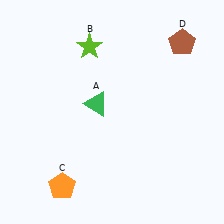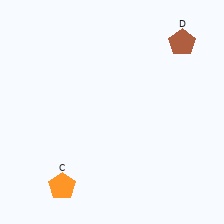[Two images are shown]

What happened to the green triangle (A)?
The green triangle (A) was removed in Image 2. It was in the top-left area of Image 1.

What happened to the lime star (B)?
The lime star (B) was removed in Image 2. It was in the top-left area of Image 1.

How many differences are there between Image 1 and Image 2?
There are 2 differences between the two images.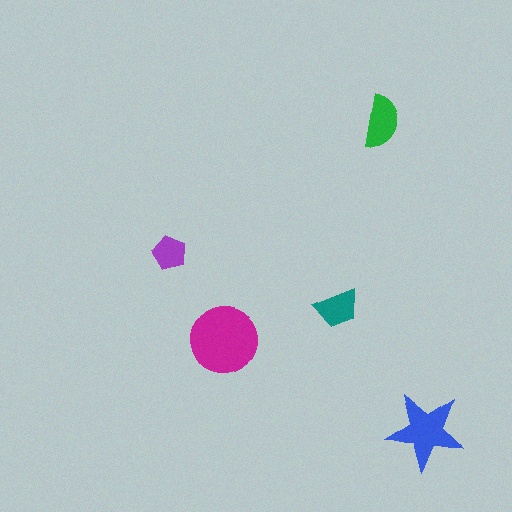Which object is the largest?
The magenta circle.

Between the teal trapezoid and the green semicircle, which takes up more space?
The green semicircle.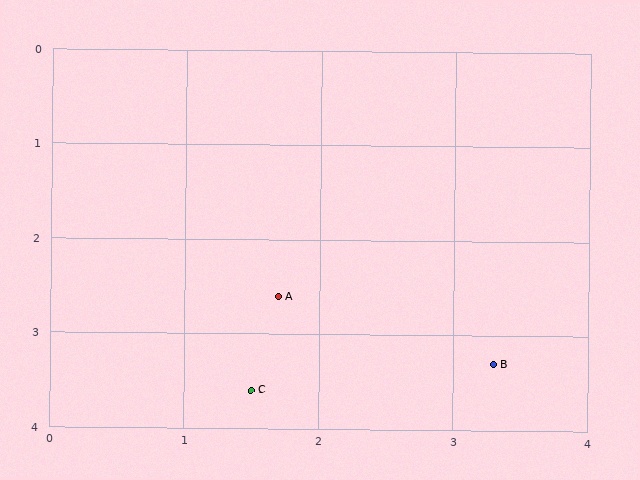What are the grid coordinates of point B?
Point B is at approximately (3.3, 3.3).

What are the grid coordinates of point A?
Point A is at approximately (1.7, 2.6).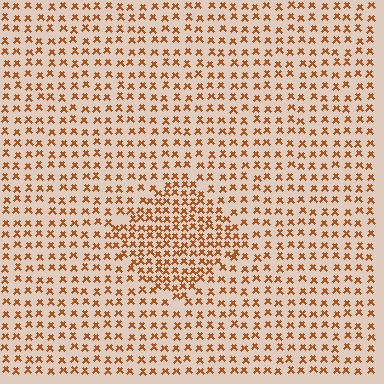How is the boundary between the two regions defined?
The boundary is defined by a change in element density (approximately 1.8x ratio). All elements are the same color, size, and shape.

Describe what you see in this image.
The image contains small brown elements arranged at two different densities. A diamond-shaped region is visible where the elements are more densely packed than the surrounding area.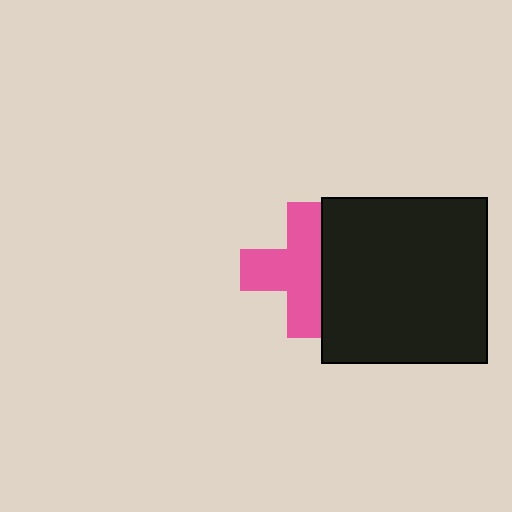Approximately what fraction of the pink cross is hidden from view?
Roughly 31% of the pink cross is hidden behind the black square.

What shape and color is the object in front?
The object in front is a black square.